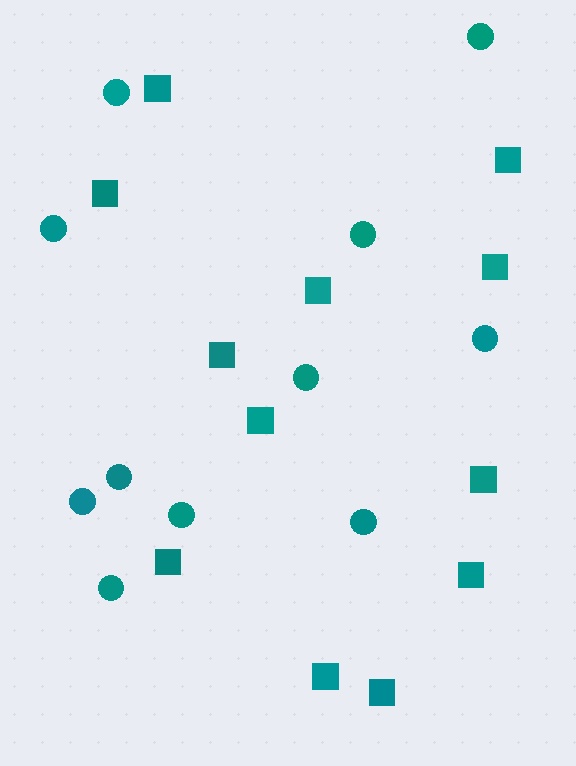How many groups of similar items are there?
There are 2 groups: one group of squares (12) and one group of circles (11).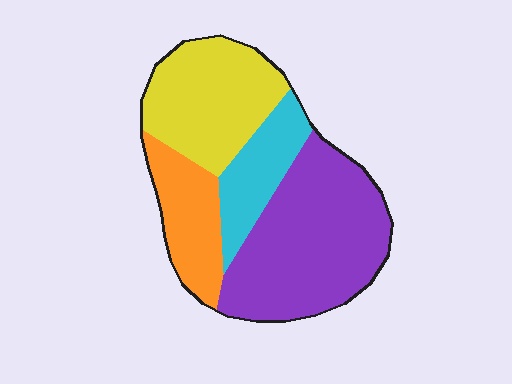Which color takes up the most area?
Purple, at roughly 40%.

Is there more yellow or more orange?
Yellow.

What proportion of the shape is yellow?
Yellow takes up between a sixth and a third of the shape.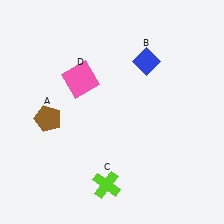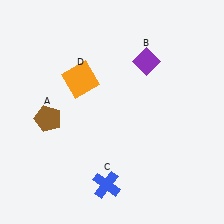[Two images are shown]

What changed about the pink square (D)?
In Image 1, D is pink. In Image 2, it changed to orange.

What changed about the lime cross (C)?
In Image 1, C is lime. In Image 2, it changed to blue.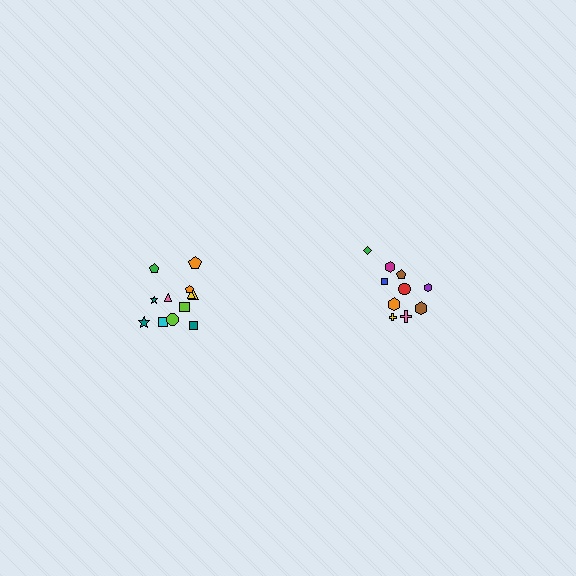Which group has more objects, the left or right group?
The left group.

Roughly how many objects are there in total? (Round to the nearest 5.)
Roughly 20 objects in total.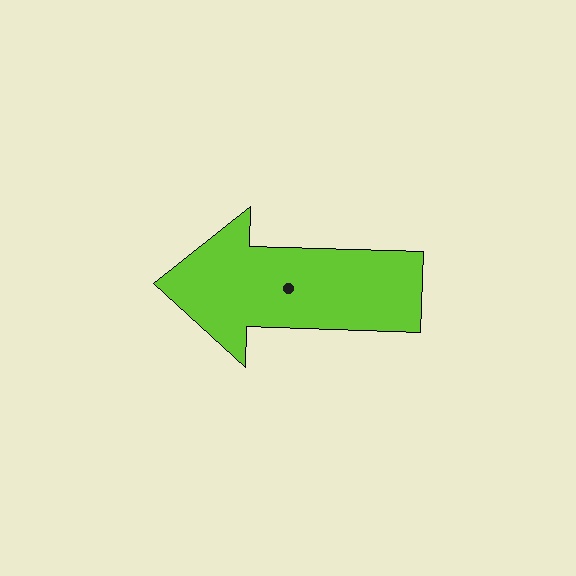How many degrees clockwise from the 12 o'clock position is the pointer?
Approximately 272 degrees.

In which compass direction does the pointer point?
West.